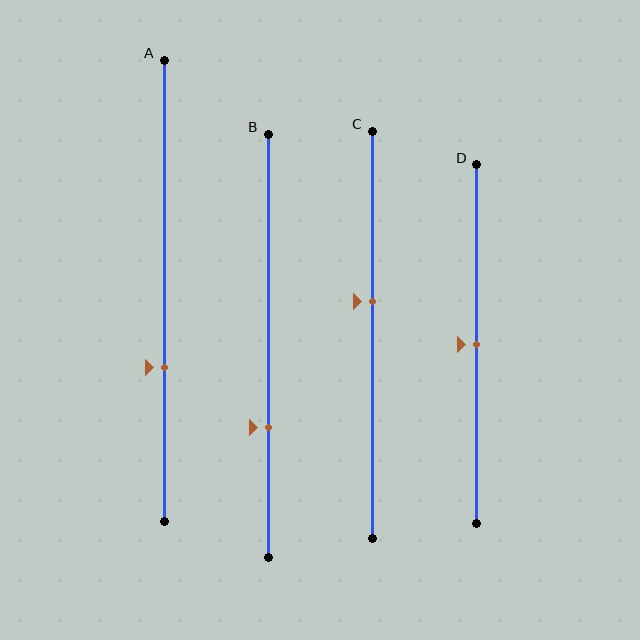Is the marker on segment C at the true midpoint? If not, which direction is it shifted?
No, the marker on segment C is shifted upward by about 8% of the segment length.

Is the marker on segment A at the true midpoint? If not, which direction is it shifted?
No, the marker on segment A is shifted downward by about 17% of the segment length.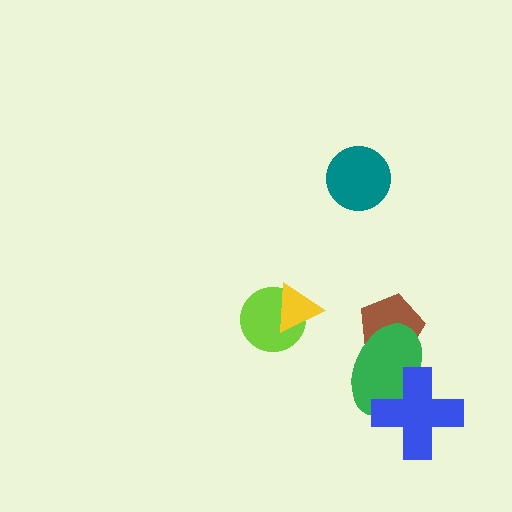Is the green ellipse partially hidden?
Yes, it is partially covered by another shape.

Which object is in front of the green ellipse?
The blue cross is in front of the green ellipse.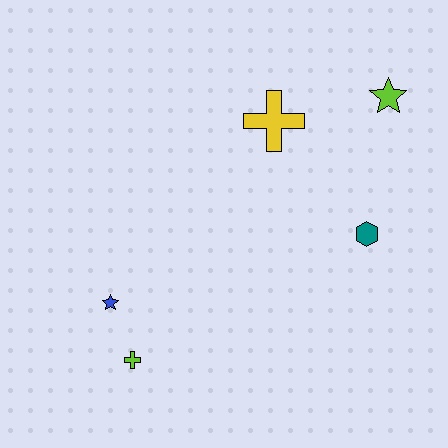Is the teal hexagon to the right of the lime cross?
Yes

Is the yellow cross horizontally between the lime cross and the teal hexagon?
Yes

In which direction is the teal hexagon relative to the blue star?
The teal hexagon is to the right of the blue star.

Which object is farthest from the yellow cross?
The lime cross is farthest from the yellow cross.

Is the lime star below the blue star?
No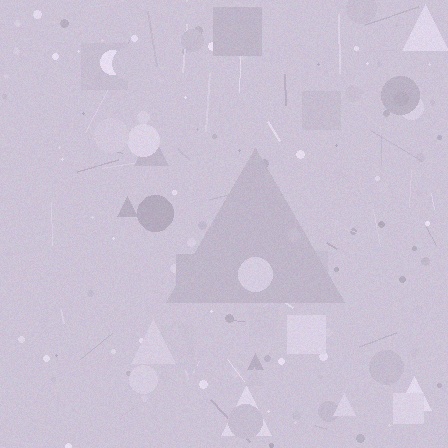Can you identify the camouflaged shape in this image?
The camouflaged shape is a triangle.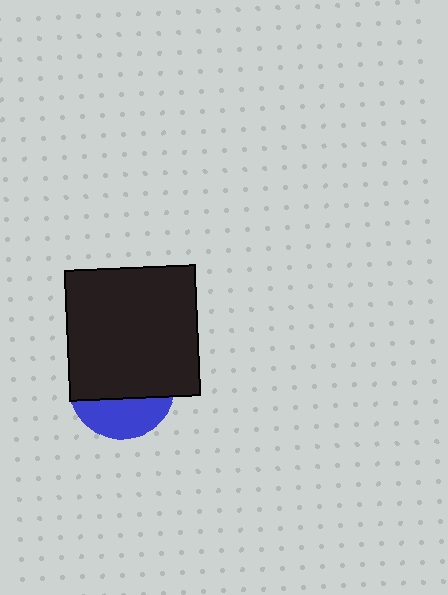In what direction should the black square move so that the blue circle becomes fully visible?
The black square should move up. That is the shortest direction to clear the overlap and leave the blue circle fully visible.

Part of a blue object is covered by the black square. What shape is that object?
It is a circle.